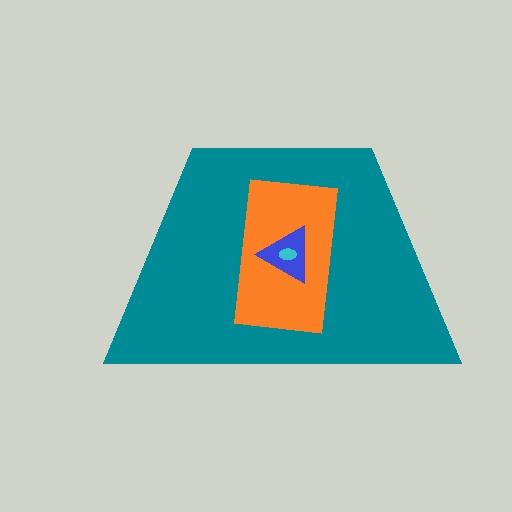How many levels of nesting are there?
4.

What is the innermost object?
The cyan ellipse.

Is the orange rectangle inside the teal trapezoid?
Yes.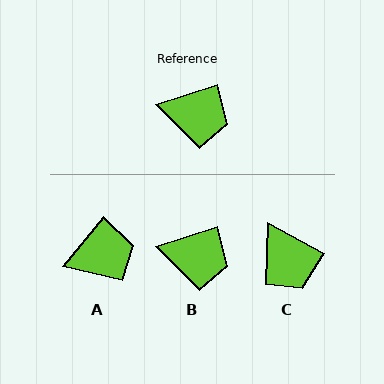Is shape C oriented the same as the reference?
No, it is off by about 47 degrees.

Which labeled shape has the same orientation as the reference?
B.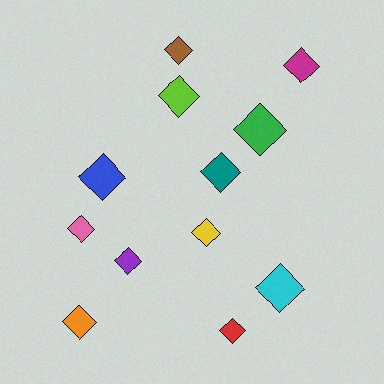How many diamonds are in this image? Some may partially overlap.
There are 12 diamonds.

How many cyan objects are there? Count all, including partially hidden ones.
There is 1 cyan object.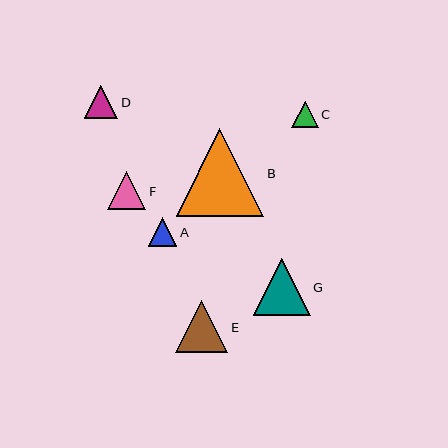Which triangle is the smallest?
Triangle C is the smallest with a size of approximately 27 pixels.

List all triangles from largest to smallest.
From largest to smallest: B, G, E, F, D, A, C.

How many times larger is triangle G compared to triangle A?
Triangle G is approximately 2.0 times the size of triangle A.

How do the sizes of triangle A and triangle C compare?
Triangle A and triangle C are approximately the same size.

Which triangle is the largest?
Triangle B is the largest with a size of approximately 88 pixels.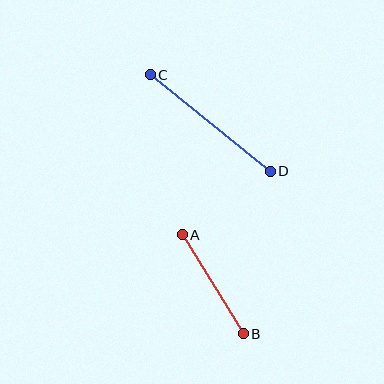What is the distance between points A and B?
The distance is approximately 116 pixels.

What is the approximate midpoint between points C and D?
The midpoint is at approximately (210, 123) pixels.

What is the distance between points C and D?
The distance is approximately 154 pixels.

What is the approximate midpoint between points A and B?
The midpoint is at approximately (213, 284) pixels.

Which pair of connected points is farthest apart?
Points C and D are farthest apart.